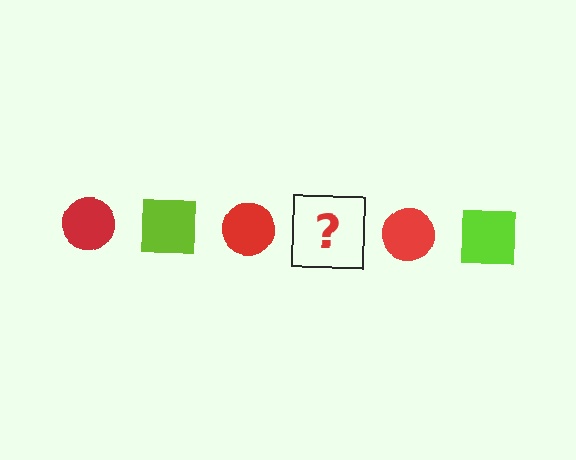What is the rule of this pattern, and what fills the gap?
The rule is that the pattern alternates between red circle and lime square. The gap should be filled with a lime square.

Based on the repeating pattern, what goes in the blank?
The blank should be a lime square.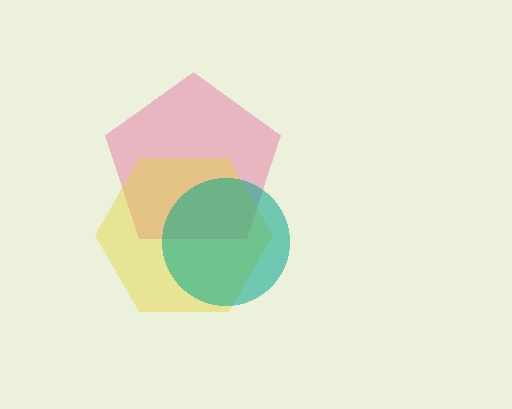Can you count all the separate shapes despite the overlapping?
Yes, there are 3 separate shapes.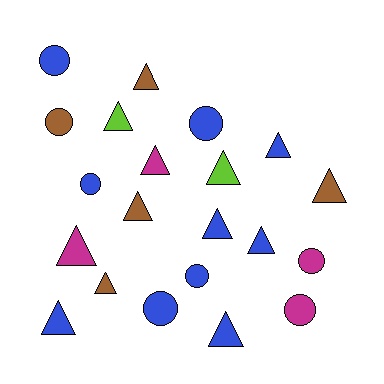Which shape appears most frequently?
Triangle, with 13 objects.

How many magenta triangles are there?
There are 2 magenta triangles.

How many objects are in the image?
There are 21 objects.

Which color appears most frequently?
Blue, with 10 objects.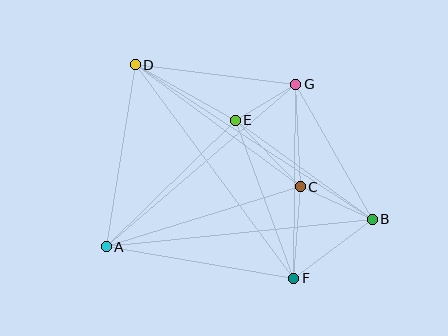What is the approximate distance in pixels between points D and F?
The distance between D and F is approximately 266 pixels.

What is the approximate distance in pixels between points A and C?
The distance between A and C is approximately 203 pixels.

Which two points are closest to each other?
Points E and G are closest to each other.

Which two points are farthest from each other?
Points B and D are farthest from each other.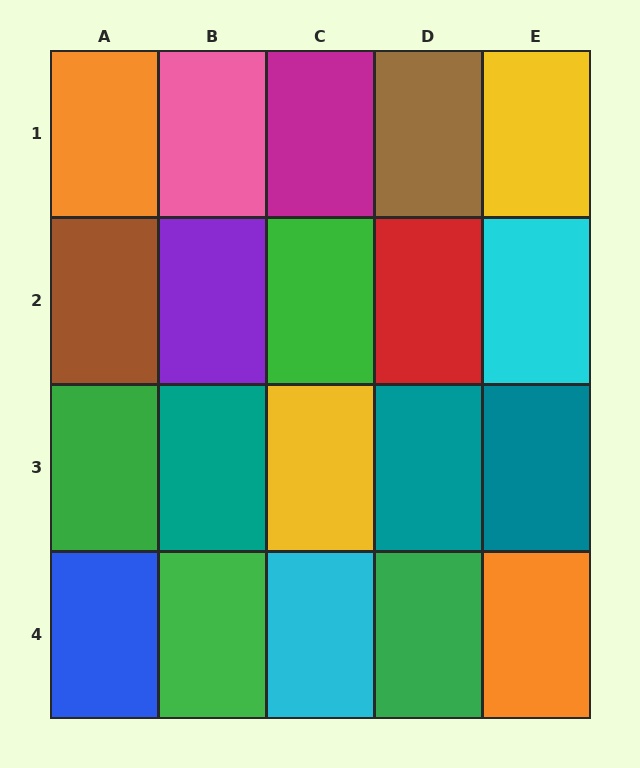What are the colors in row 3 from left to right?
Green, teal, yellow, teal, teal.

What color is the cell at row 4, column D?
Green.